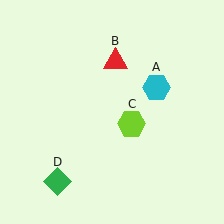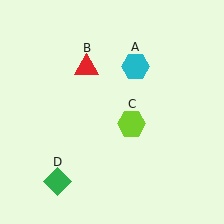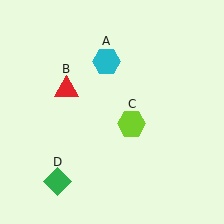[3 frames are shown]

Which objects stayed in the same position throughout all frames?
Lime hexagon (object C) and green diamond (object D) remained stationary.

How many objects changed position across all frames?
2 objects changed position: cyan hexagon (object A), red triangle (object B).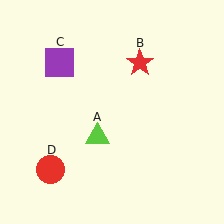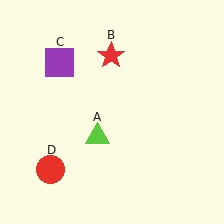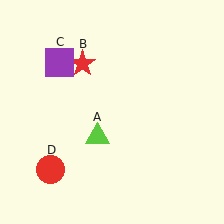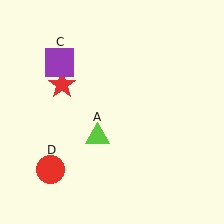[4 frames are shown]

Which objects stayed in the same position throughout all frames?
Lime triangle (object A) and purple square (object C) and red circle (object D) remained stationary.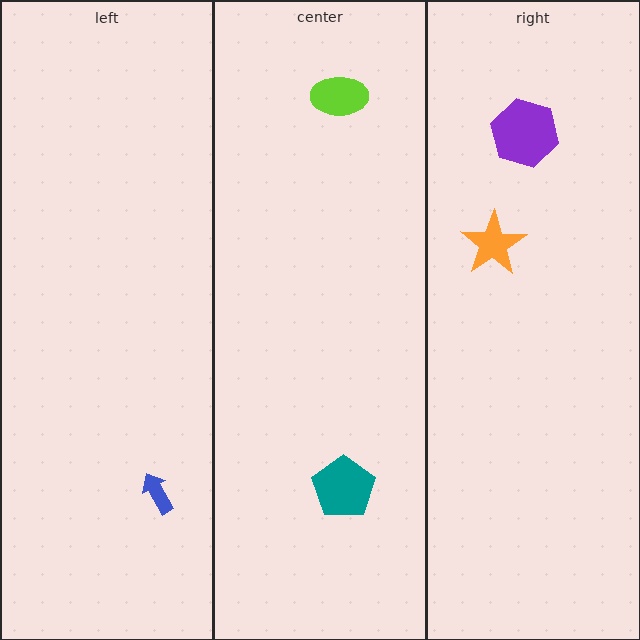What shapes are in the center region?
The lime ellipse, the teal pentagon.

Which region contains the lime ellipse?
The center region.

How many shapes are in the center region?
2.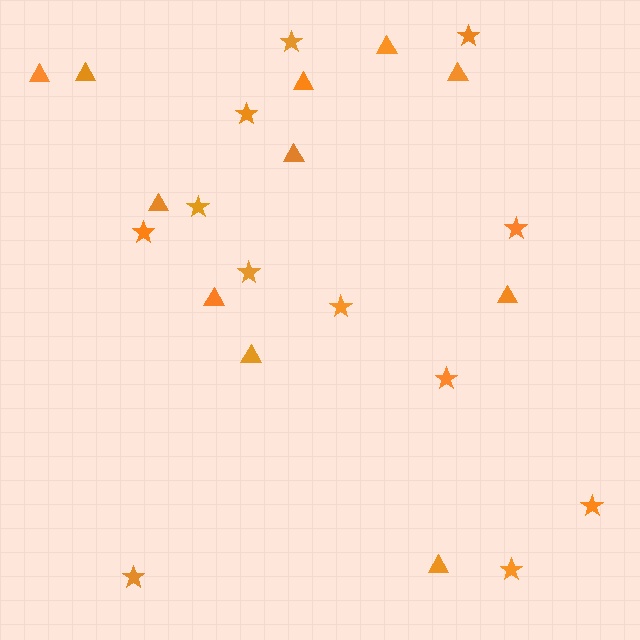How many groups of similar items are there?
There are 2 groups: one group of stars (12) and one group of triangles (11).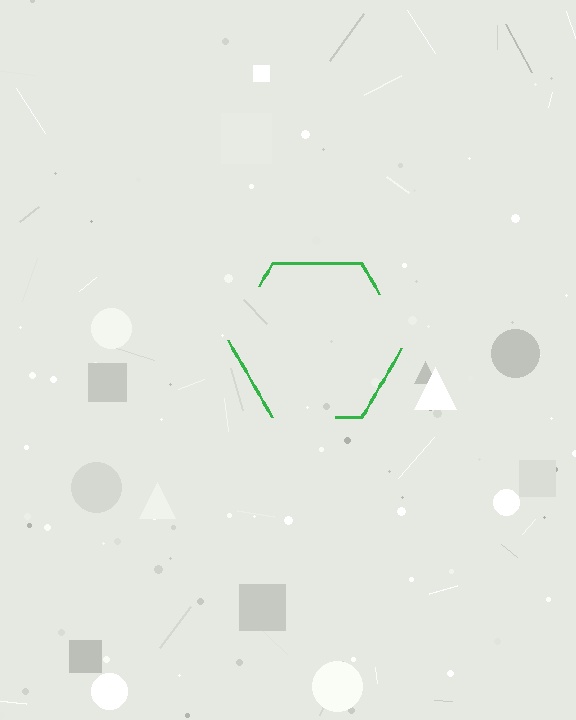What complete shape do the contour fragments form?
The contour fragments form a hexagon.